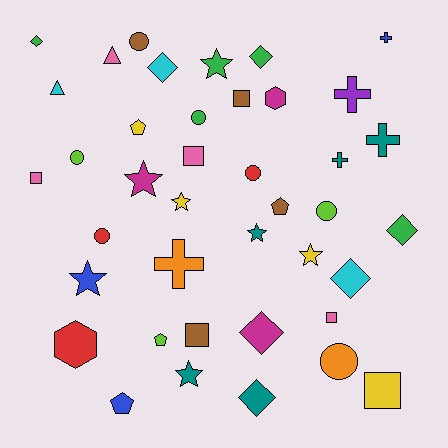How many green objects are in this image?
There are 5 green objects.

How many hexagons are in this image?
There are 2 hexagons.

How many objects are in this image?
There are 40 objects.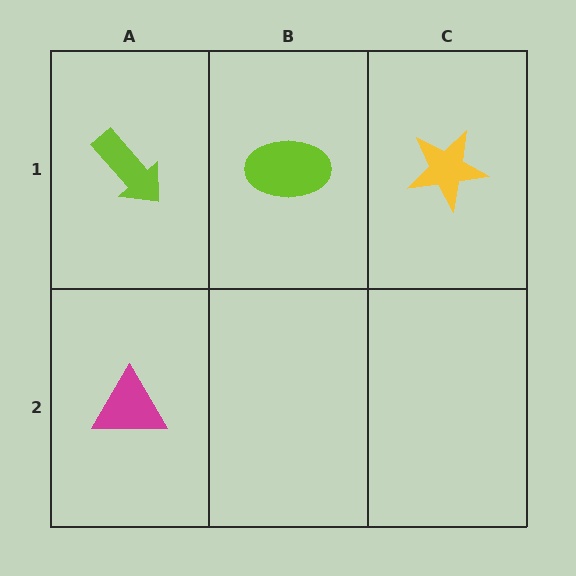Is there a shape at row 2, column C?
No, that cell is empty.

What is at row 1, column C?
A yellow star.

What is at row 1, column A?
A lime arrow.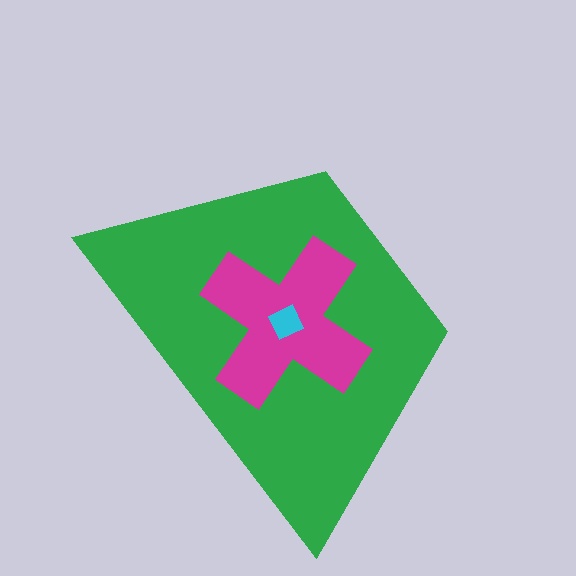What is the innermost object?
The cyan diamond.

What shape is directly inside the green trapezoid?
The magenta cross.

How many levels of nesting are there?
3.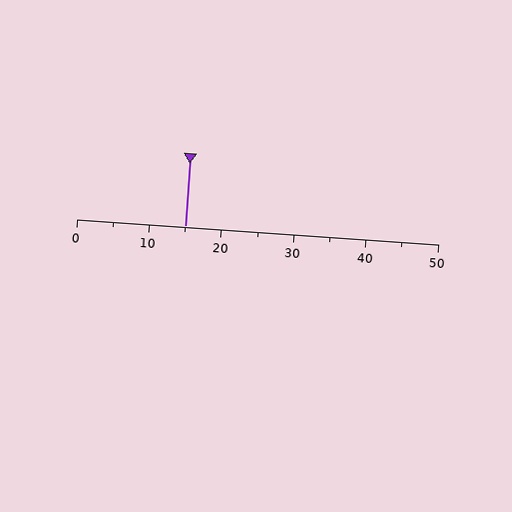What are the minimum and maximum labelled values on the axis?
The axis runs from 0 to 50.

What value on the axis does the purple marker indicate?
The marker indicates approximately 15.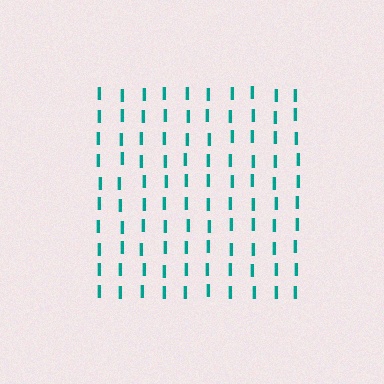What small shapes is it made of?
It is made of small letter I's.